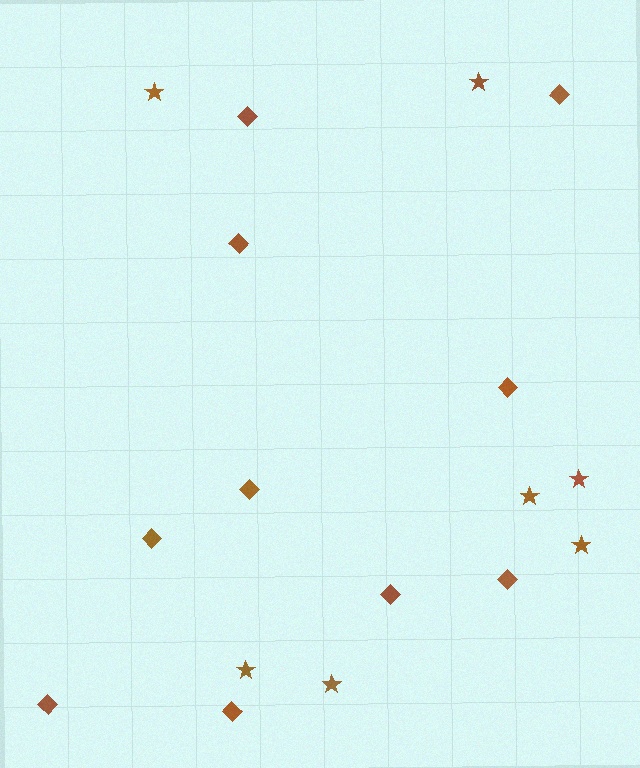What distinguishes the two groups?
There are 2 groups: one group of stars (7) and one group of diamonds (10).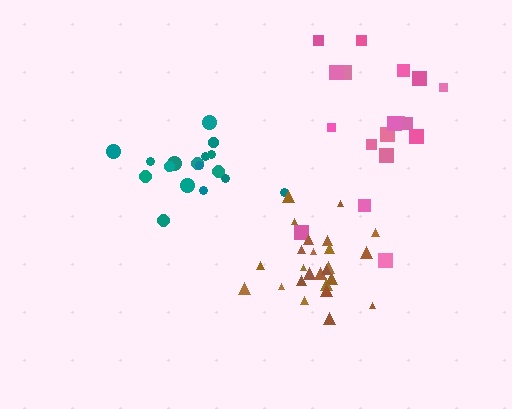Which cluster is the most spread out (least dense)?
Pink.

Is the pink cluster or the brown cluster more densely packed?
Brown.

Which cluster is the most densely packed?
Brown.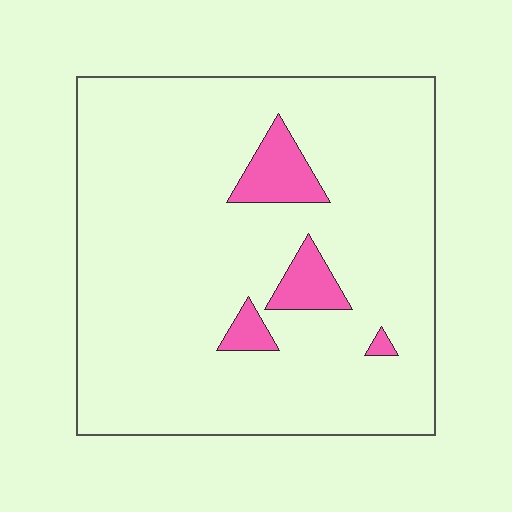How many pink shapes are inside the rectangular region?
4.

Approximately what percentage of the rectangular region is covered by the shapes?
Approximately 10%.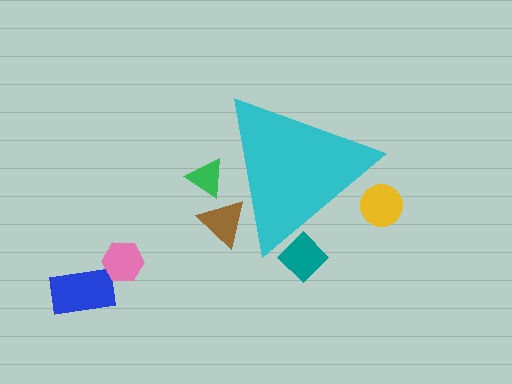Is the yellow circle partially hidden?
Yes, the yellow circle is partially hidden behind the cyan triangle.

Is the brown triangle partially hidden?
Yes, the brown triangle is partially hidden behind the cyan triangle.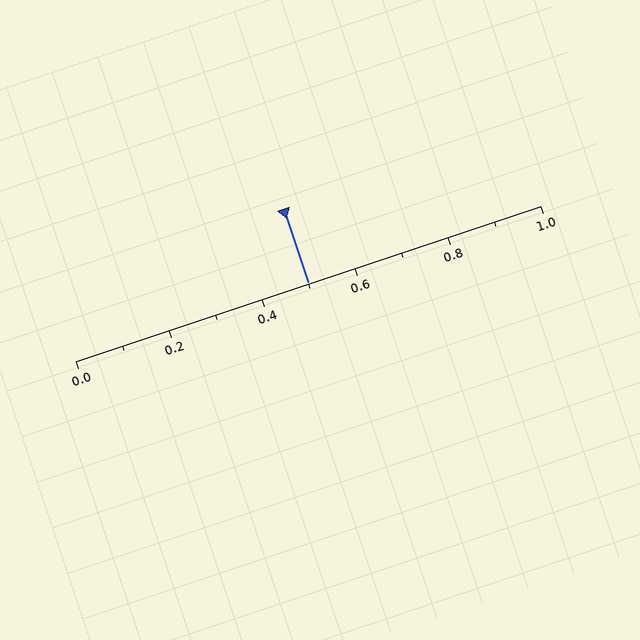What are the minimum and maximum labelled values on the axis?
The axis runs from 0.0 to 1.0.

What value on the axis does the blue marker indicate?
The marker indicates approximately 0.5.